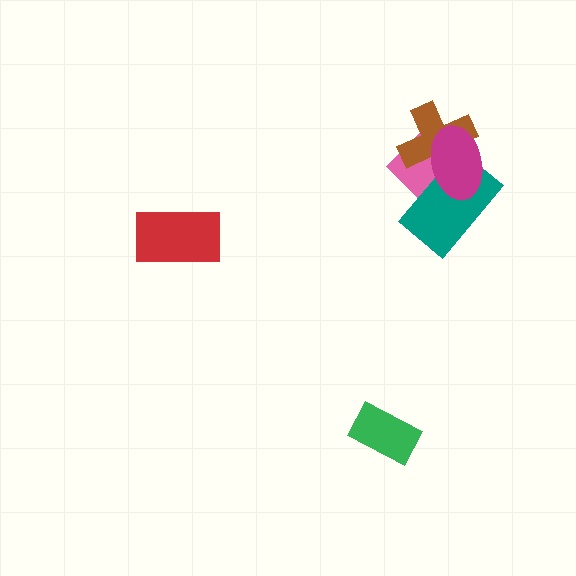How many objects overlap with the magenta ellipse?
3 objects overlap with the magenta ellipse.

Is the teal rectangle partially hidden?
Yes, it is partially covered by another shape.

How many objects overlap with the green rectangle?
0 objects overlap with the green rectangle.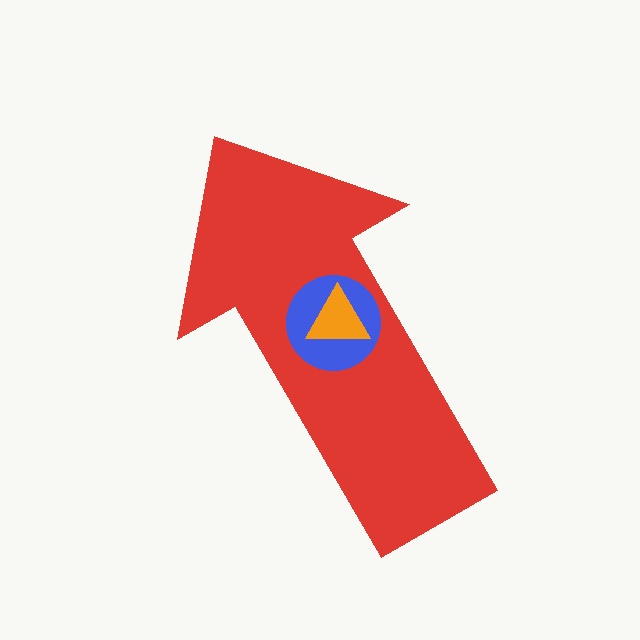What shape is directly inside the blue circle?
The orange triangle.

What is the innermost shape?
The orange triangle.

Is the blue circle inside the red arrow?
Yes.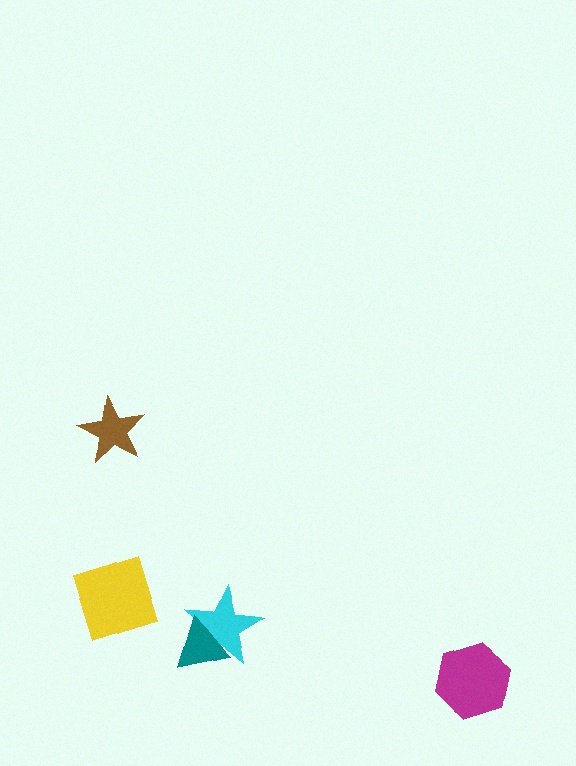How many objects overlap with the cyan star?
1 object overlaps with the cyan star.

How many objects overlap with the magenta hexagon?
0 objects overlap with the magenta hexagon.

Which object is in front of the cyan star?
The teal triangle is in front of the cyan star.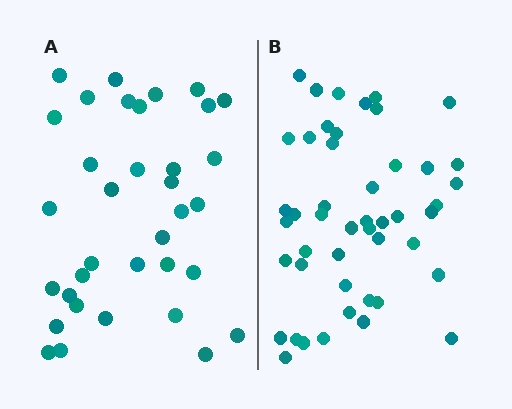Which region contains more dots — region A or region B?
Region B (the right region) has more dots.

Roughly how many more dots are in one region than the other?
Region B has roughly 12 or so more dots than region A.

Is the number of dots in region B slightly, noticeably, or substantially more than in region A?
Region B has noticeably more, but not dramatically so. The ratio is roughly 1.3 to 1.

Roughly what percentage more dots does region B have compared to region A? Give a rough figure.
About 35% more.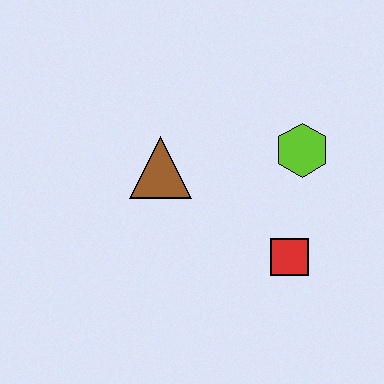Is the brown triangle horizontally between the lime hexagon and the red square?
No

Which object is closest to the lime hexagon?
The red square is closest to the lime hexagon.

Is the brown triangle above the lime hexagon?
No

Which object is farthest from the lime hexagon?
The brown triangle is farthest from the lime hexagon.